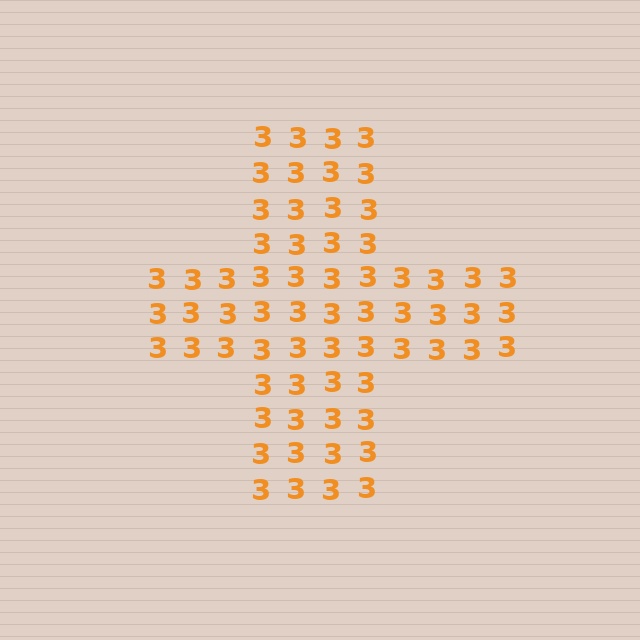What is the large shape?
The large shape is a cross.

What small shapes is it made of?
It is made of small digit 3's.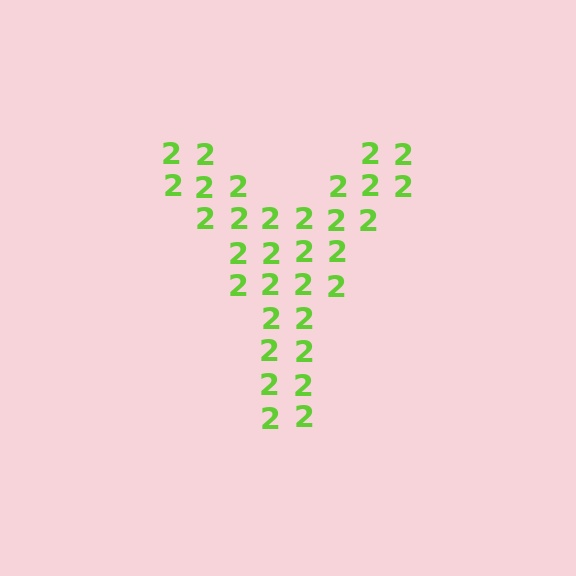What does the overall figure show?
The overall figure shows the letter Y.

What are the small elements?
The small elements are digit 2's.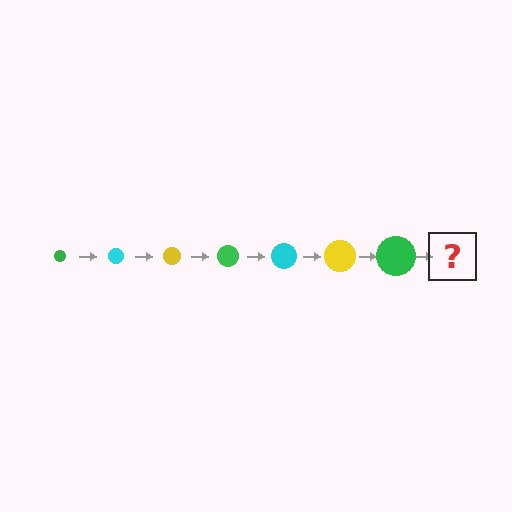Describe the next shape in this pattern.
It should be a cyan circle, larger than the previous one.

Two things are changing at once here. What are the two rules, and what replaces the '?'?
The two rules are that the circle grows larger each step and the color cycles through green, cyan, and yellow. The '?' should be a cyan circle, larger than the previous one.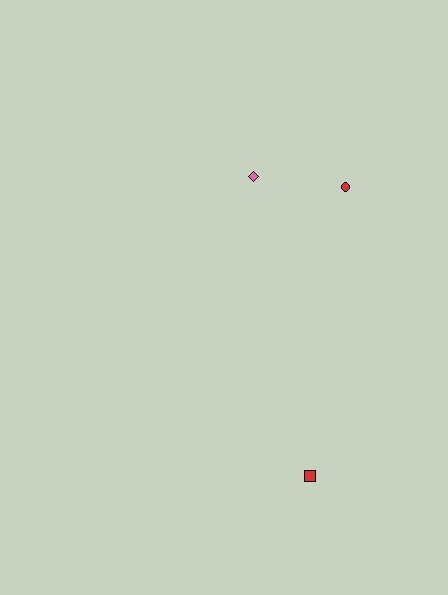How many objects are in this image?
There are 3 objects.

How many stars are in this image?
There are no stars.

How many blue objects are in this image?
There are no blue objects.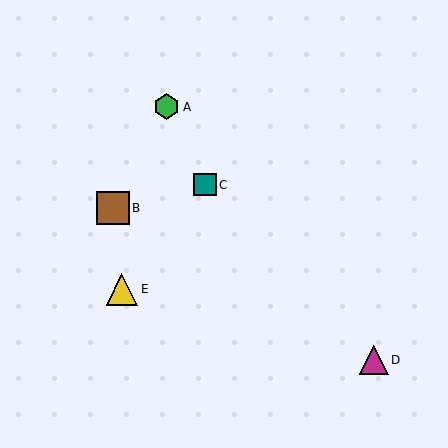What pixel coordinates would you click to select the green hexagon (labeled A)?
Click at (167, 107) to select the green hexagon A.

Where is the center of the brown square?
The center of the brown square is at (113, 208).